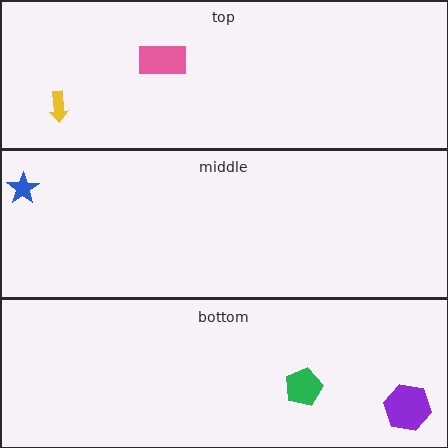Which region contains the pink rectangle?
The top region.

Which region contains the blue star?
The middle region.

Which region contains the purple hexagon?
The bottom region.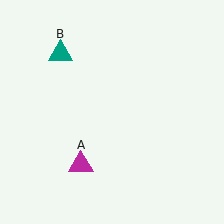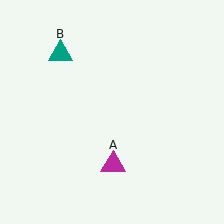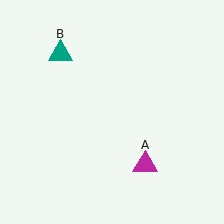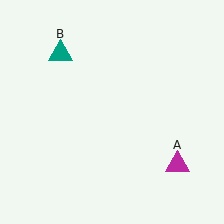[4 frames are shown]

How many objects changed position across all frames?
1 object changed position: magenta triangle (object A).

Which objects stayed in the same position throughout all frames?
Teal triangle (object B) remained stationary.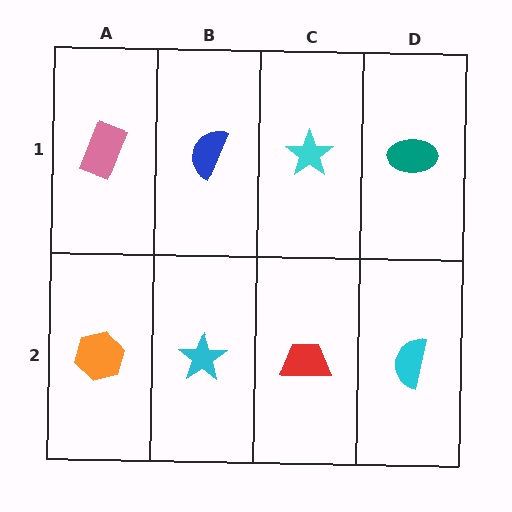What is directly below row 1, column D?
A cyan semicircle.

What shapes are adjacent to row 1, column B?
A cyan star (row 2, column B), a pink rectangle (row 1, column A), a cyan star (row 1, column C).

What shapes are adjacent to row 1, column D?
A cyan semicircle (row 2, column D), a cyan star (row 1, column C).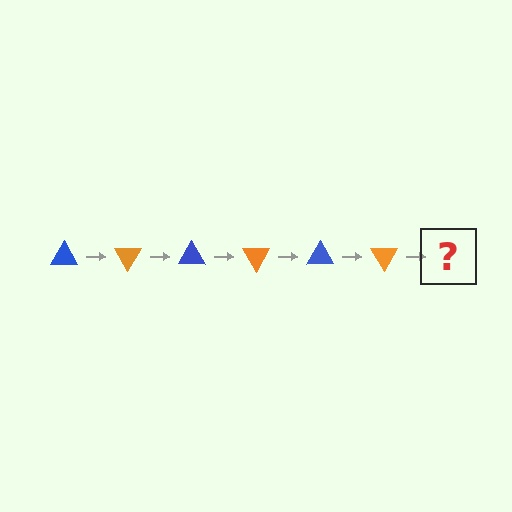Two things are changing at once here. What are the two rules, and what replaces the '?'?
The two rules are that it rotates 60 degrees each step and the color cycles through blue and orange. The '?' should be a blue triangle, rotated 360 degrees from the start.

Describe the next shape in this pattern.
It should be a blue triangle, rotated 360 degrees from the start.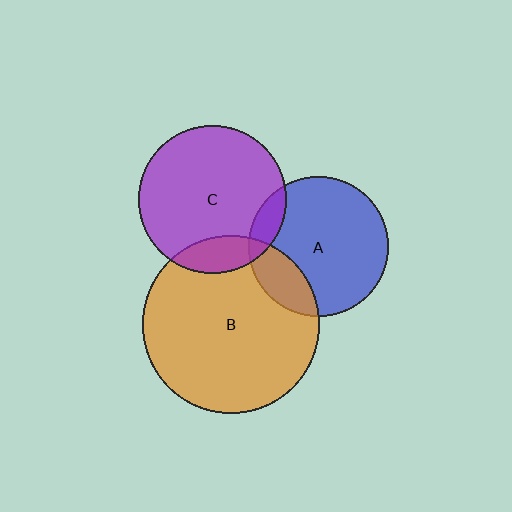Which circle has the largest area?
Circle B (orange).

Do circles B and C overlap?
Yes.